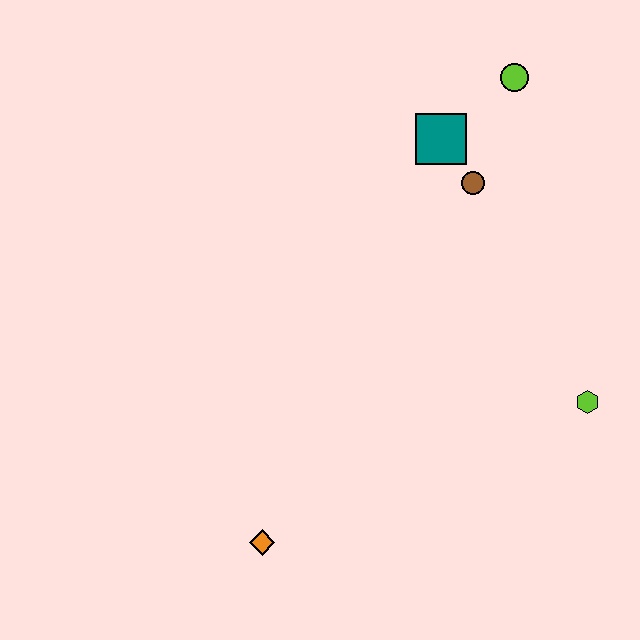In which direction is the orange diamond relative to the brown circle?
The orange diamond is below the brown circle.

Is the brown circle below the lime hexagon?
No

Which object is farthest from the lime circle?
The orange diamond is farthest from the lime circle.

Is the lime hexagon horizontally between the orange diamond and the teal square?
No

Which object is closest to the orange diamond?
The lime hexagon is closest to the orange diamond.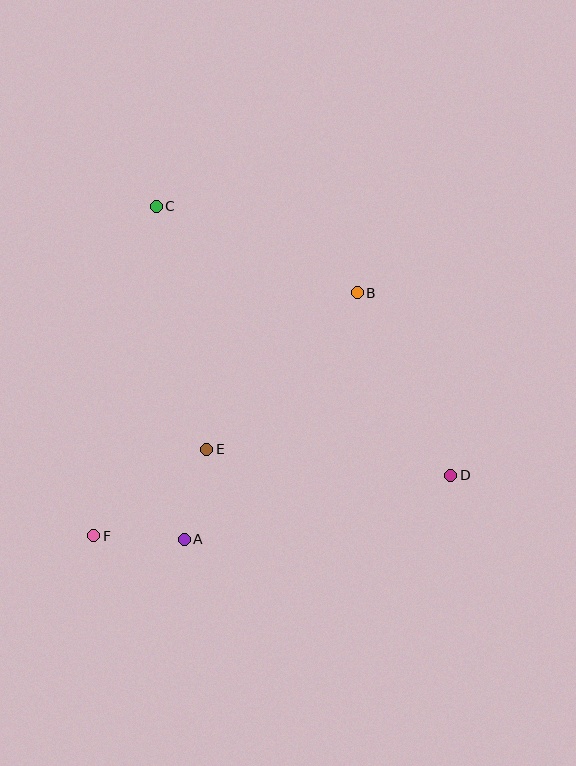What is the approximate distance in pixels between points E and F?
The distance between E and F is approximately 142 pixels.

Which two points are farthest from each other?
Points C and D are farthest from each other.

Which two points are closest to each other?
Points A and F are closest to each other.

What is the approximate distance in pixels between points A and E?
The distance between A and E is approximately 92 pixels.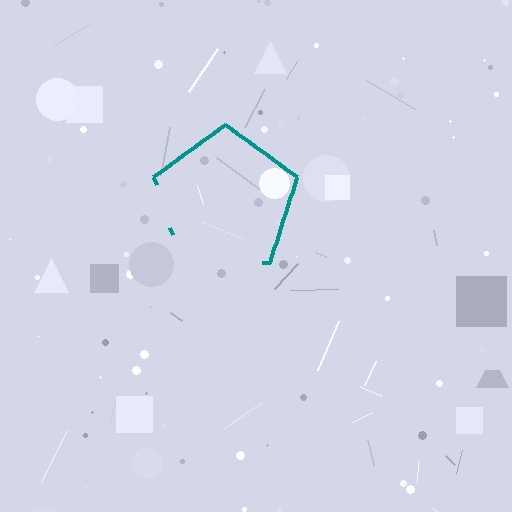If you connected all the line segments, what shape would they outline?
They would outline a pentagon.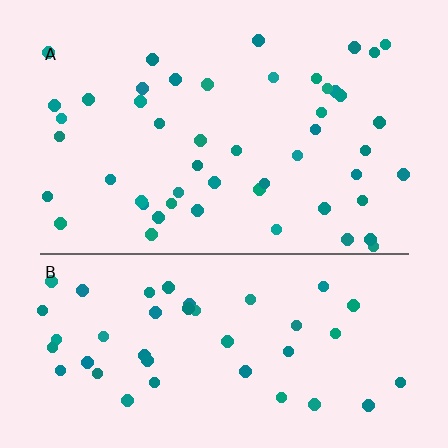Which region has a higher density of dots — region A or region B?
A (the top).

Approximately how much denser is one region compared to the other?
Approximately 1.1× — region A over region B.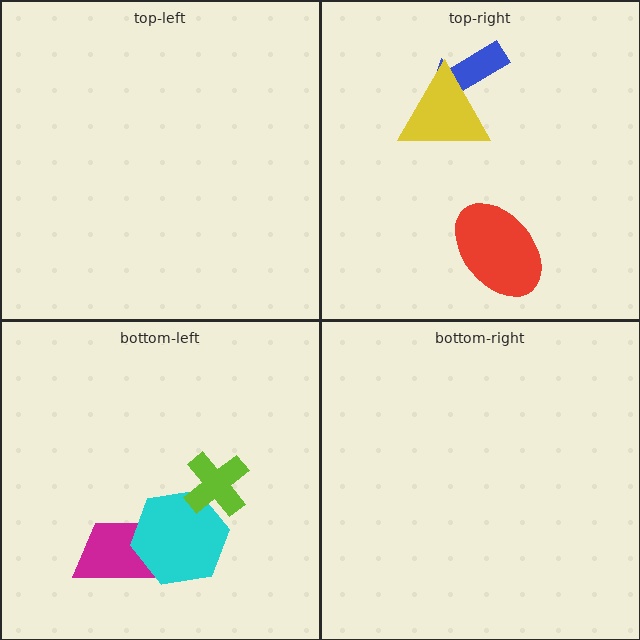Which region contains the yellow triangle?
The top-right region.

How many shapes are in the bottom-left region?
3.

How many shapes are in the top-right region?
3.